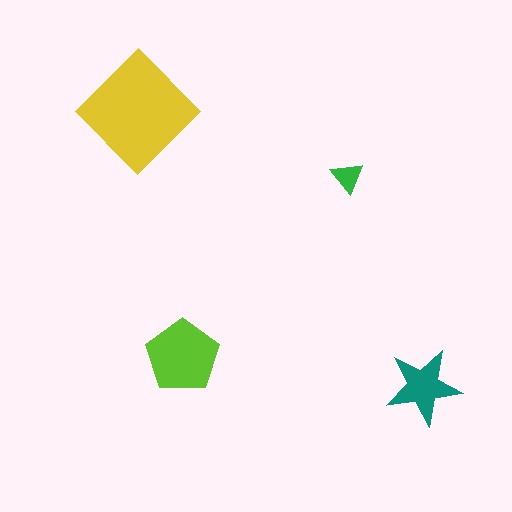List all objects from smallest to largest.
The green triangle, the teal star, the lime pentagon, the yellow diamond.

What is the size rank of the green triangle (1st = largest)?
4th.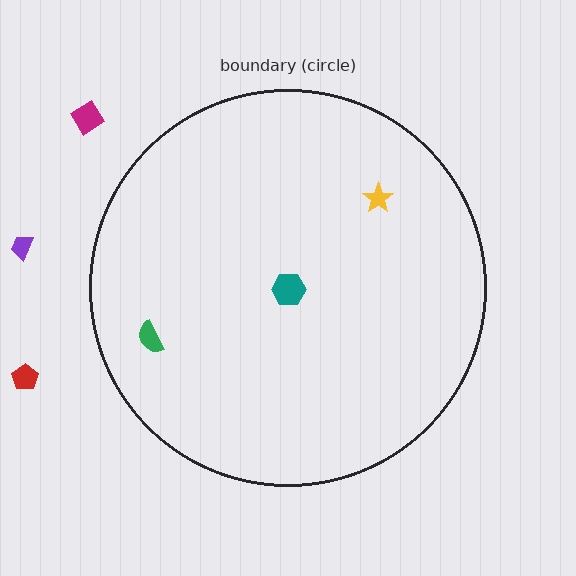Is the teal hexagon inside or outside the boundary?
Inside.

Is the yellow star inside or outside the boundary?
Inside.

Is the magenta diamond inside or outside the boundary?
Outside.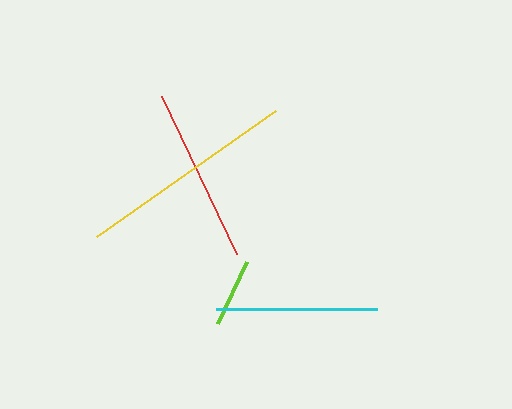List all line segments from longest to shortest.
From longest to shortest: yellow, red, cyan, lime.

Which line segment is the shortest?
The lime line is the shortest at approximately 69 pixels.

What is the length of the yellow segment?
The yellow segment is approximately 218 pixels long.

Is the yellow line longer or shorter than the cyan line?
The yellow line is longer than the cyan line.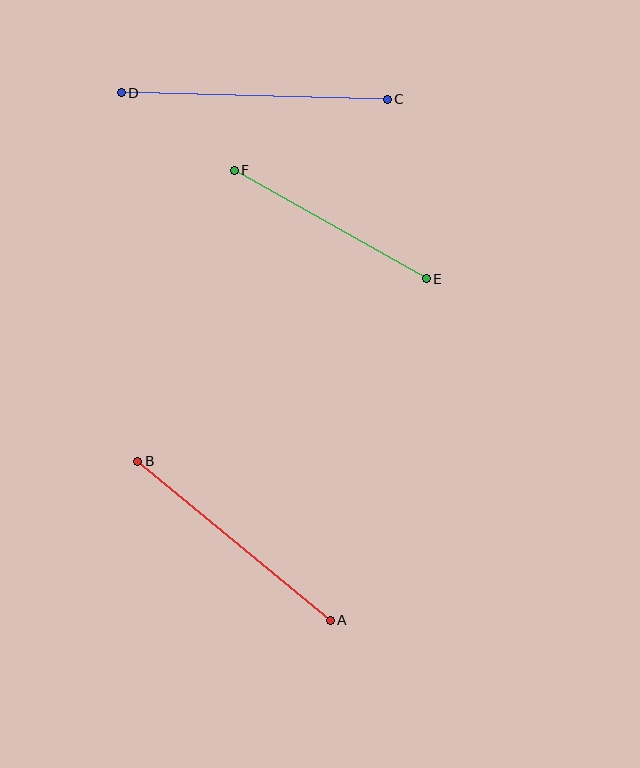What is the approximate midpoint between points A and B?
The midpoint is at approximately (234, 541) pixels.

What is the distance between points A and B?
The distance is approximately 250 pixels.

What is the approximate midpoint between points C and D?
The midpoint is at approximately (254, 96) pixels.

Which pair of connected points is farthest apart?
Points C and D are farthest apart.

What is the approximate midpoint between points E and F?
The midpoint is at approximately (330, 224) pixels.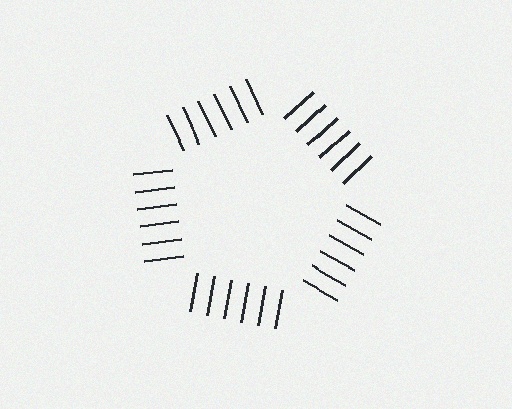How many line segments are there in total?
30 — 6 along each of the 5 edges.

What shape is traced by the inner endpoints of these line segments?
An illusory pentagon — the line segments terminate on its edges but no continuous stroke is drawn.